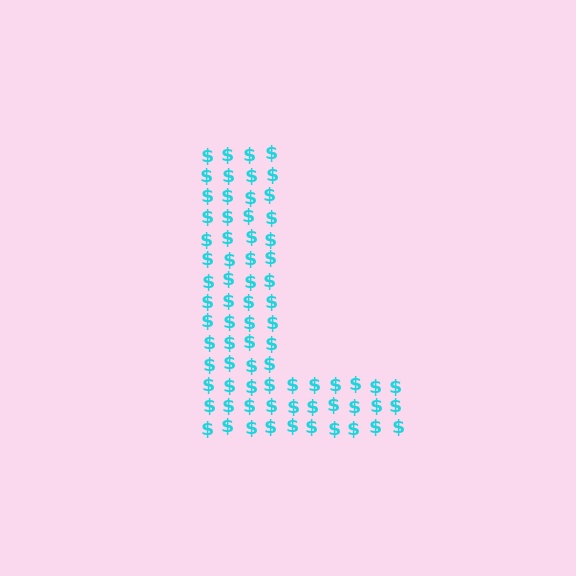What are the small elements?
The small elements are dollar signs.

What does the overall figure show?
The overall figure shows the letter L.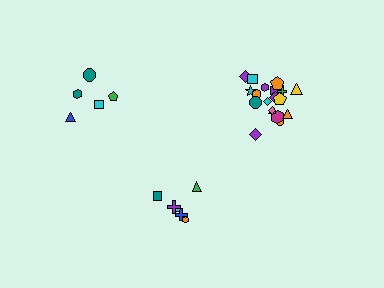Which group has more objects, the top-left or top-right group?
The top-right group.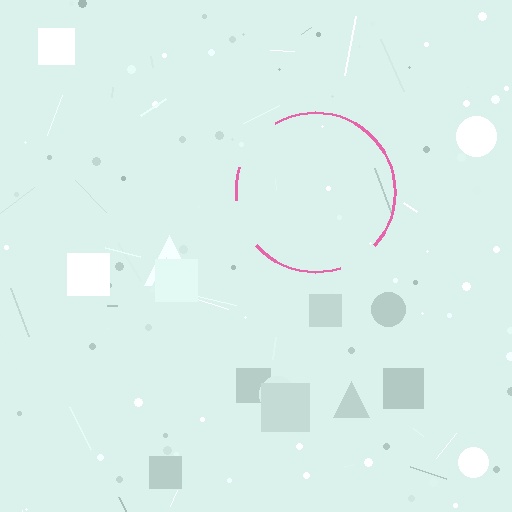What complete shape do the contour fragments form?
The contour fragments form a circle.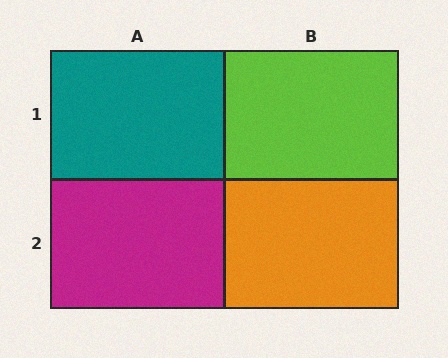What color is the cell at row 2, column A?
Magenta.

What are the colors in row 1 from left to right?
Teal, lime.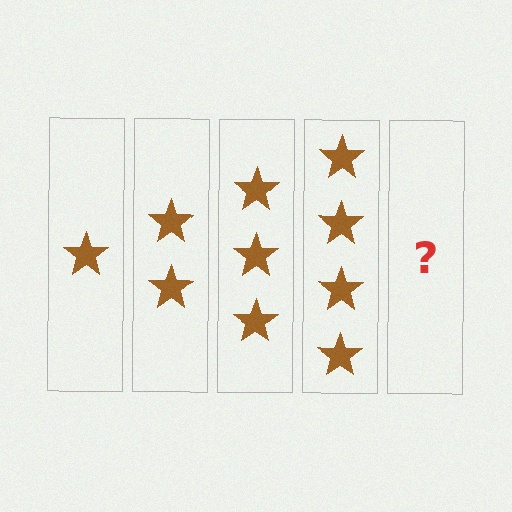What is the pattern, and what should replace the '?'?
The pattern is that each step adds one more star. The '?' should be 5 stars.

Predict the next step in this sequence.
The next step is 5 stars.